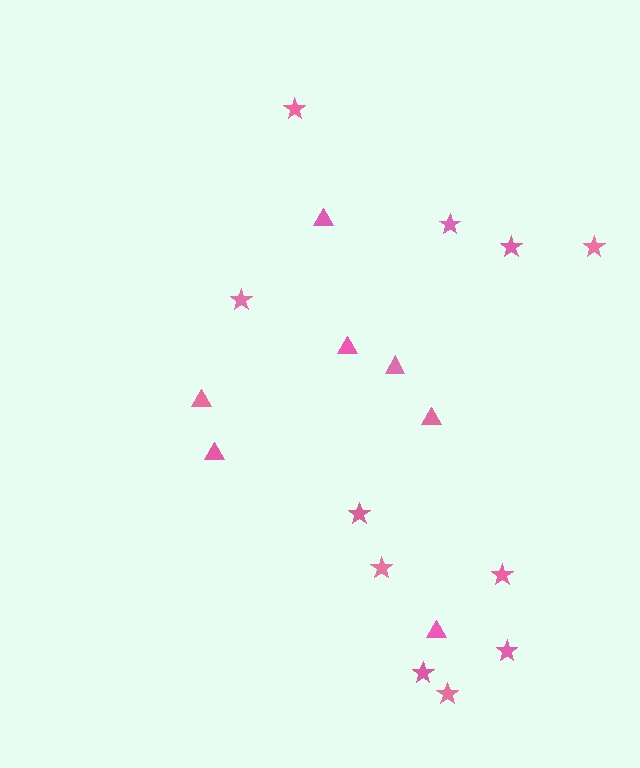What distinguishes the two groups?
There are 2 groups: one group of stars (11) and one group of triangles (7).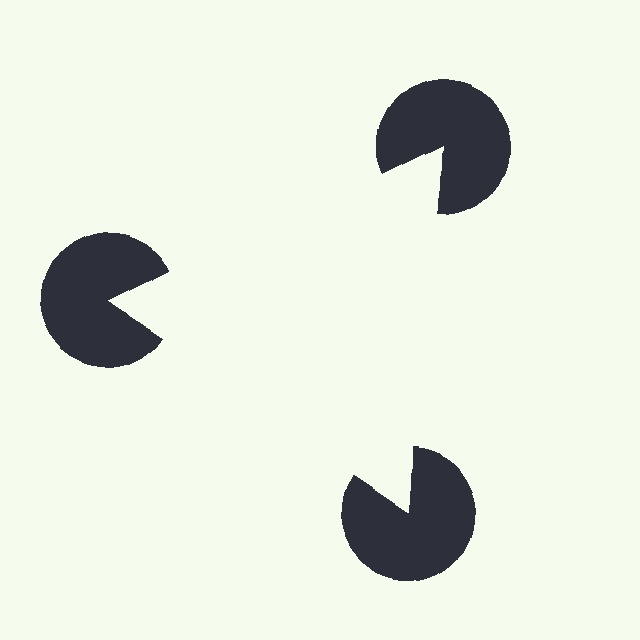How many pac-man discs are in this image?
There are 3 — one at each vertex of the illusory triangle.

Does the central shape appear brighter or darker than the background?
It typically appears slightly brighter than the background, even though no actual brightness change is drawn.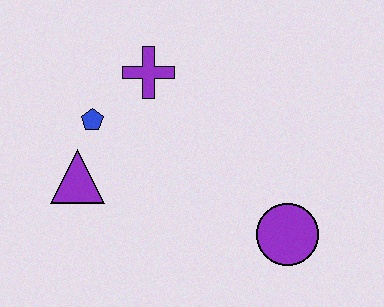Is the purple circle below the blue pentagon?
Yes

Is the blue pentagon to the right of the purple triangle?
Yes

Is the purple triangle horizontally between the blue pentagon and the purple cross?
No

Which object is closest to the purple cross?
The blue pentagon is closest to the purple cross.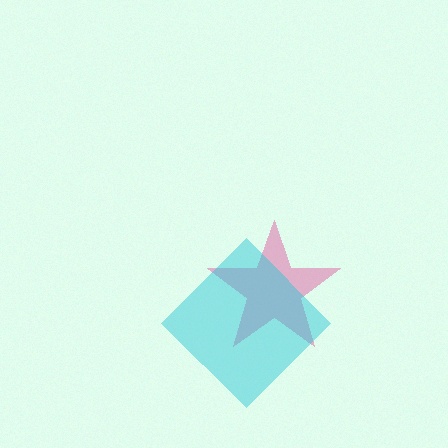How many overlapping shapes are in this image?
There are 2 overlapping shapes in the image.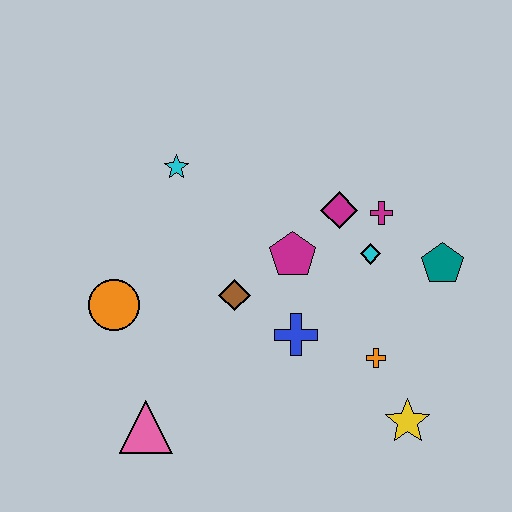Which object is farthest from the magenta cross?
The pink triangle is farthest from the magenta cross.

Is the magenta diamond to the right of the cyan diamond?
No